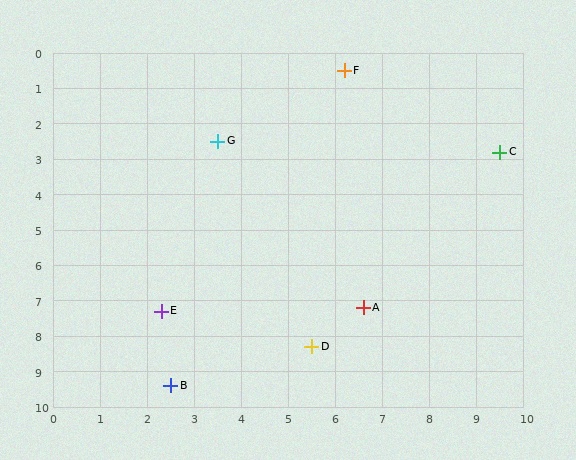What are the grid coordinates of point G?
Point G is at approximately (3.5, 2.5).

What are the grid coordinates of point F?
Point F is at approximately (6.2, 0.5).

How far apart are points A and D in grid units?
Points A and D are about 1.6 grid units apart.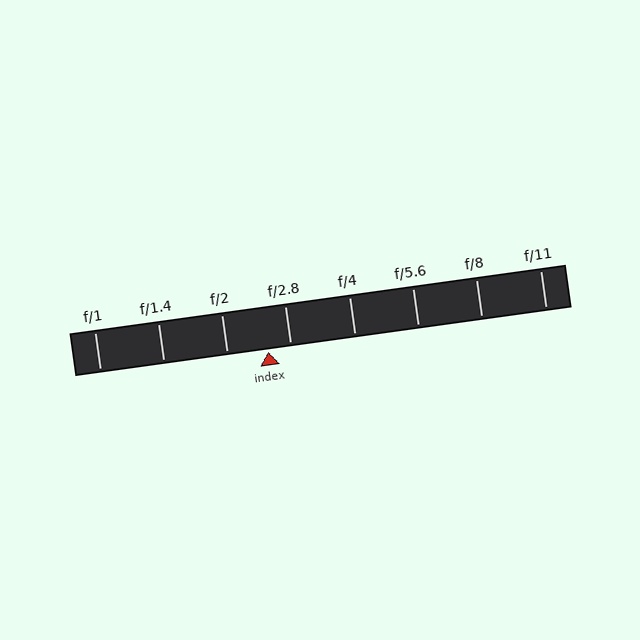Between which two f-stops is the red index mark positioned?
The index mark is between f/2 and f/2.8.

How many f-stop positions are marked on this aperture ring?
There are 8 f-stop positions marked.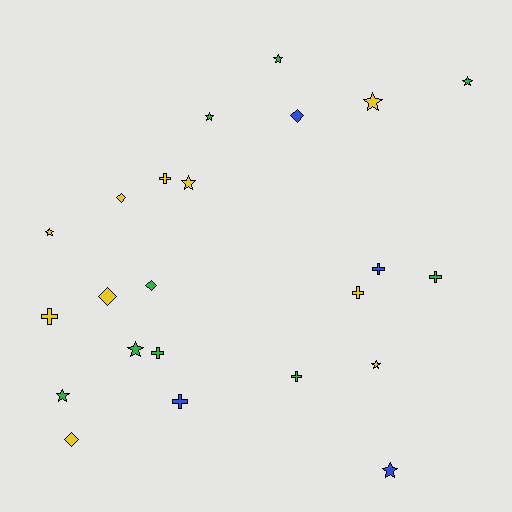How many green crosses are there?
There are 3 green crosses.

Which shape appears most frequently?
Star, with 10 objects.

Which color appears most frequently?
Yellow, with 10 objects.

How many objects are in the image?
There are 23 objects.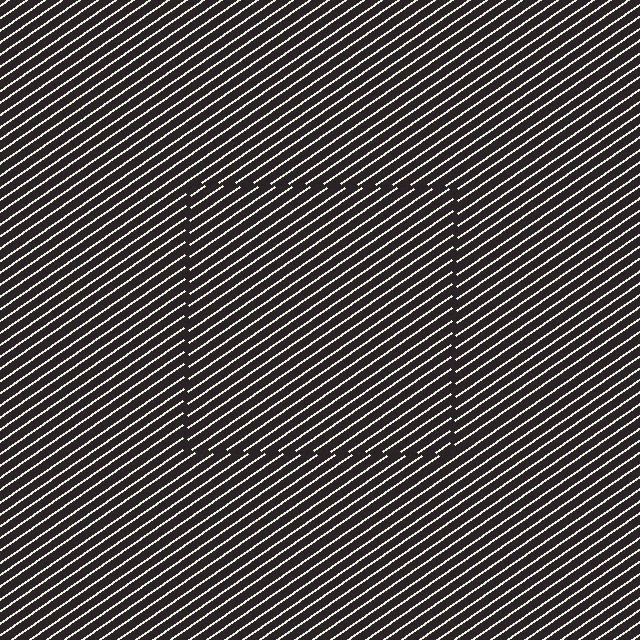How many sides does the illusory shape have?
4 sides — the line-ends trace a square.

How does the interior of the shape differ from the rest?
The interior of the shape contains the same grating, shifted by half a period — the contour is defined by the phase discontinuity where line-ends from the inner and outer gratings abut.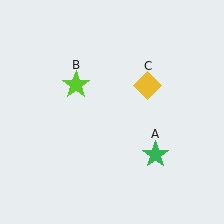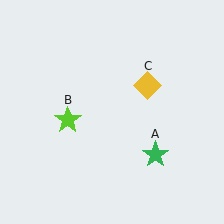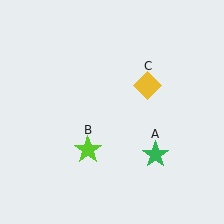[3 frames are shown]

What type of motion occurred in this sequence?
The lime star (object B) rotated counterclockwise around the center of the scene.